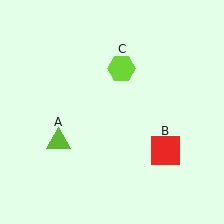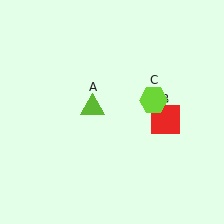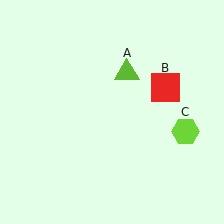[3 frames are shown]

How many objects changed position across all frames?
3 objects changed position: lime triangle (object A), red square (object B), lime hexagon (object C).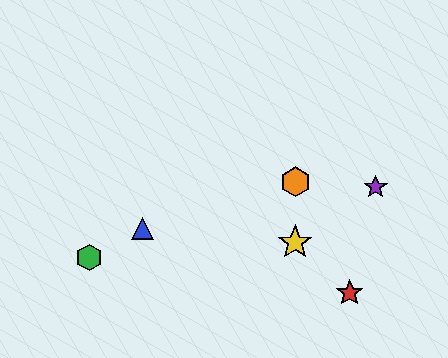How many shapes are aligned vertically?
2 shapes (the yellow star, the orange hexagon) are aligned vertically.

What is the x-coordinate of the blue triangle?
The blue triangle is at x≈142.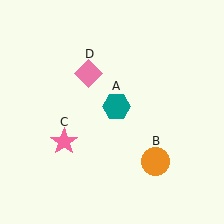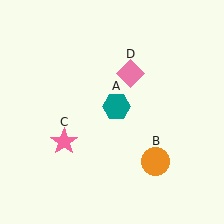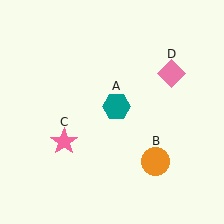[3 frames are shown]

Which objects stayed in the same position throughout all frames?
Teal hexagon (object A) and orange circle (object B) and pink star (object C) remained stationary.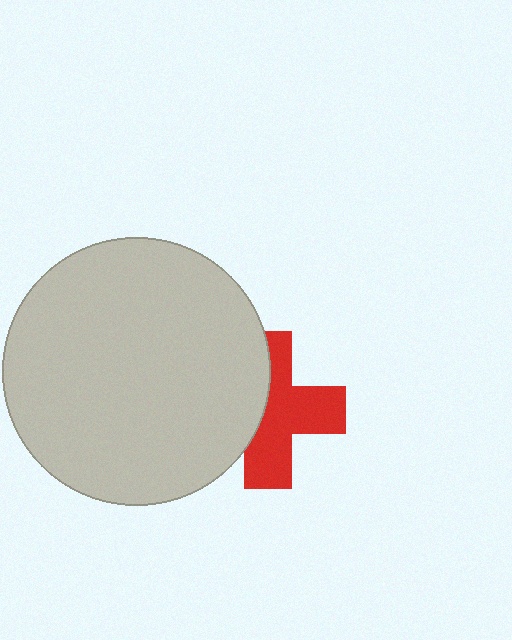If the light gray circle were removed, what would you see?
You would see the complete red cross.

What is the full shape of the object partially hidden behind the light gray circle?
The partially hidden object is a red cross.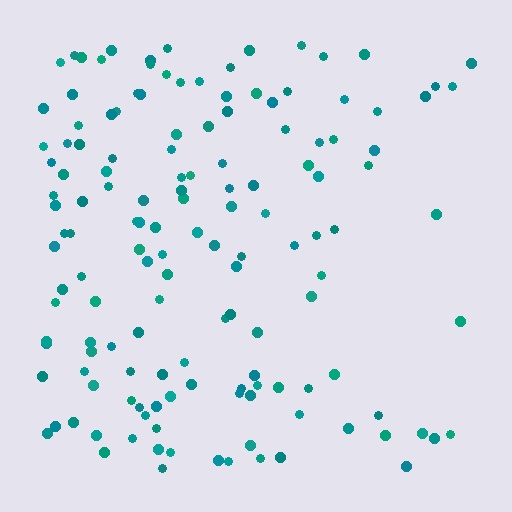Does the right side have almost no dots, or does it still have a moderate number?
Still a moderate number, just noticeably fewer than the left.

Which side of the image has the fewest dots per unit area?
The right.